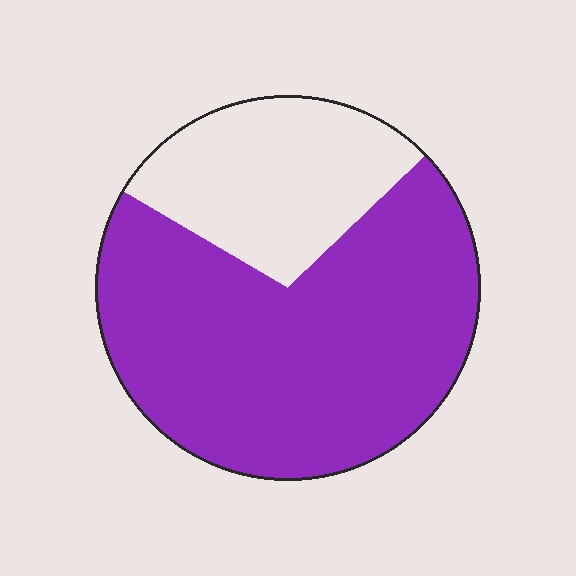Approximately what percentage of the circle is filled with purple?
Approximately 70%.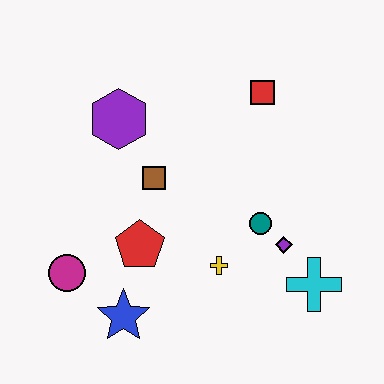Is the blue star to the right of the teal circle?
No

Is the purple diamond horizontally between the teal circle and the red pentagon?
No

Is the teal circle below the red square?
Yes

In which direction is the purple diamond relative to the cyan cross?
The purple diamond is above the cyan cross.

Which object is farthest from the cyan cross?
The purple hexagon is farthest from the cyan cross.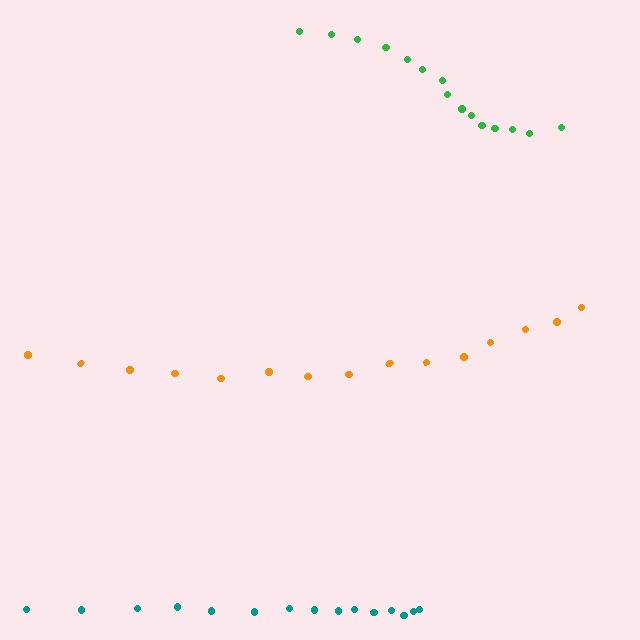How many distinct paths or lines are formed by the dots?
There are 3 distinct paths.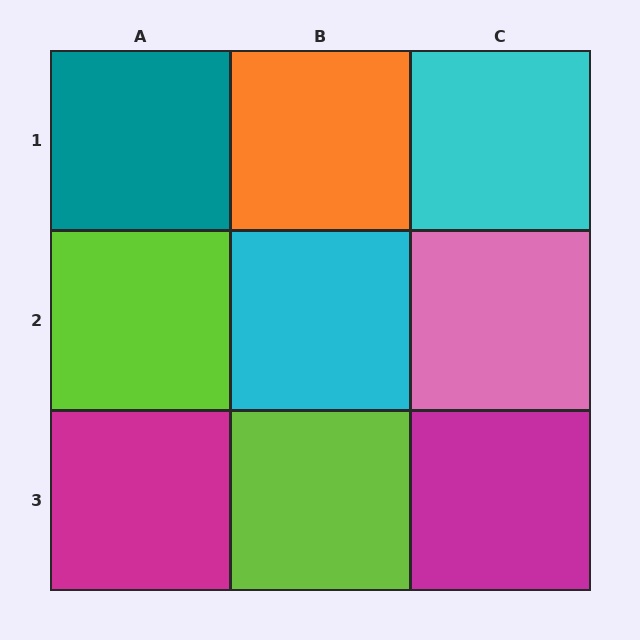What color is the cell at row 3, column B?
Lime.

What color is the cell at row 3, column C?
Magenta.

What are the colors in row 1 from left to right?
Teal, orange, cyan.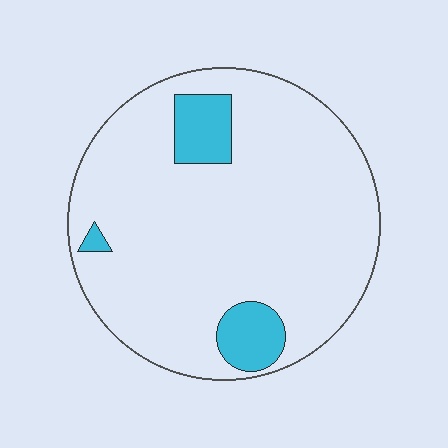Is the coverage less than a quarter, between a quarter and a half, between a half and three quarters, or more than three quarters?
Less than a quarter.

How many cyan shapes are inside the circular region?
3.